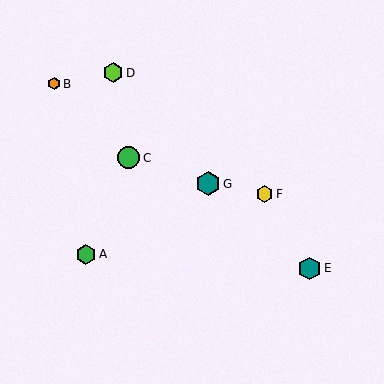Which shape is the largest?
The teal hexagon (labeled G) is the largest.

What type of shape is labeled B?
Shape B is an orange hexagon.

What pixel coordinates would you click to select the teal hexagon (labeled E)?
Click at (309, 268) to select the teal hexagon E.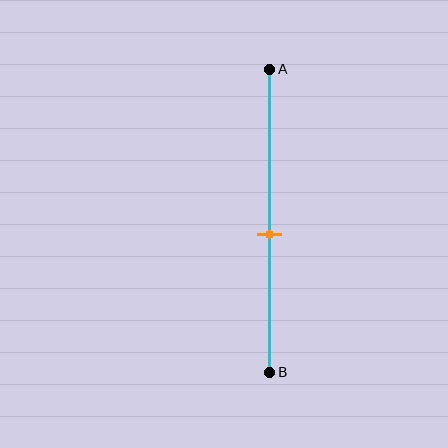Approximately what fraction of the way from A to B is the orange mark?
The orange mark is approximately 55% of the way from A to B.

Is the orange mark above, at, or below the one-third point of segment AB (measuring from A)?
The orange mark is below the one-third point of segment AB.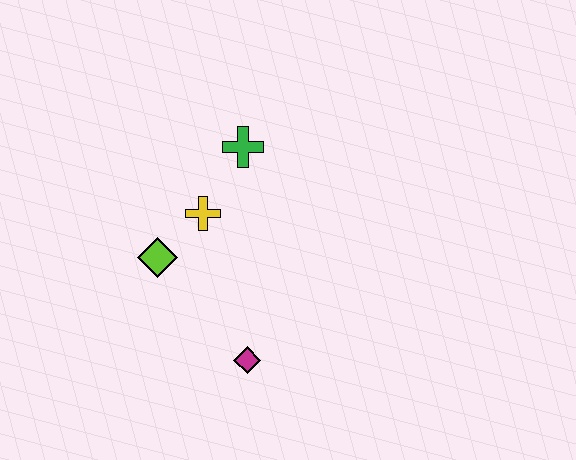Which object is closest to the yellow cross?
The lime diamond is closest to the yellow cross.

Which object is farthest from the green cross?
The magenta diamond is farthest from the green cross.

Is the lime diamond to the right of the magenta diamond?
No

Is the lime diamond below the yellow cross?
Yes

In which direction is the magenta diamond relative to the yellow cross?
The magenta diamond is below the yellow cross.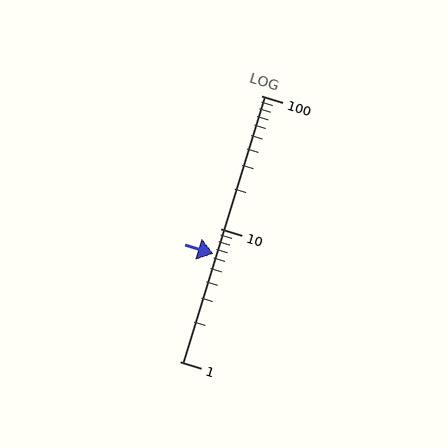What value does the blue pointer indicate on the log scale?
The pointer indicates approximately 6.5.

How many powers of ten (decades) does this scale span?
The scale spans 2 decades, from 1 to 100.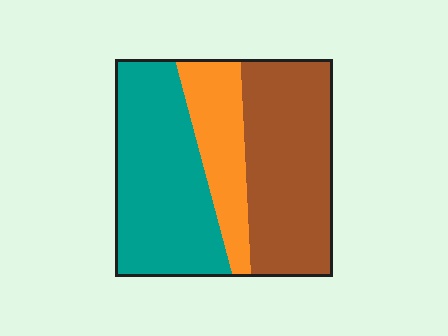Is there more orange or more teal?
Teal.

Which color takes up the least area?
Orange, at roughly 20%.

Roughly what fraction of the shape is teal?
Teal covers 41% of the shape.